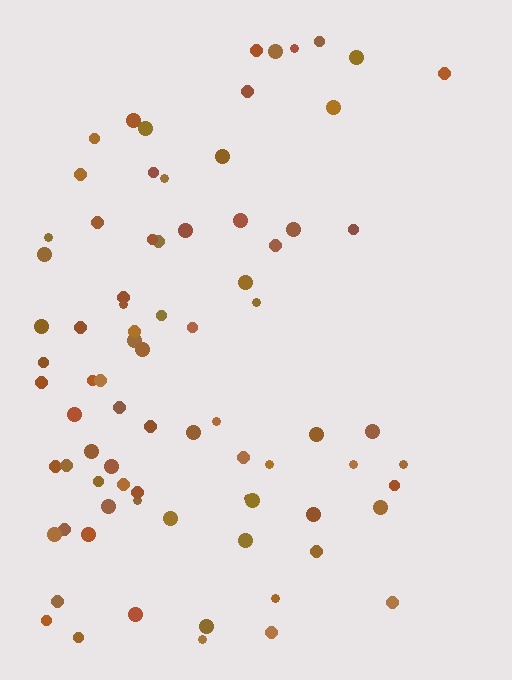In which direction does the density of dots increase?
From right to left, with the left side densest.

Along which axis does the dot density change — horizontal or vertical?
Horizontal.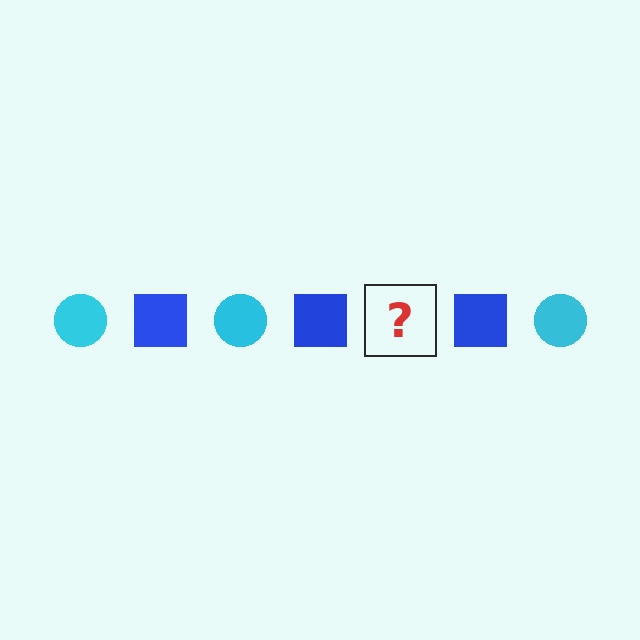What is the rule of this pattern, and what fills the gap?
The rule is that the pattern alternates between cyan circle and blue square. The gap should be filled with a cyan circle.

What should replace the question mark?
The question mark should be replaced with a cyan circle.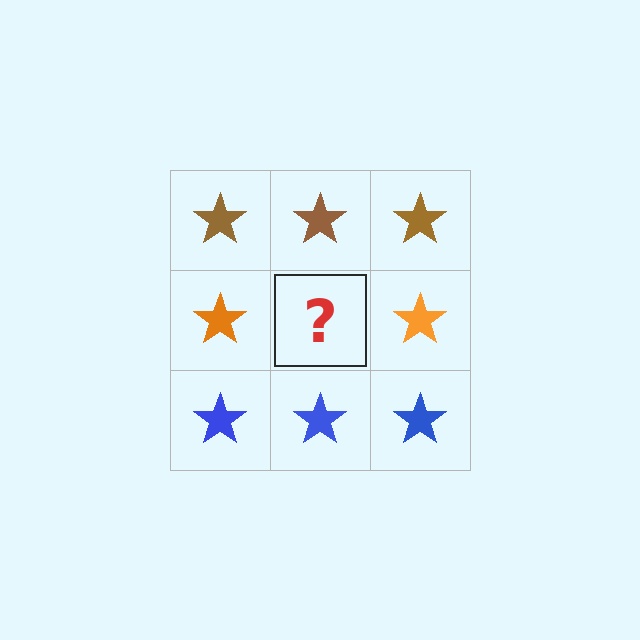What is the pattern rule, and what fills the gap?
The rule is that each row has a consistent color. The gap should be filled with an orange star.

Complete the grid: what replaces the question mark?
The question mark should be replaced with an orange star.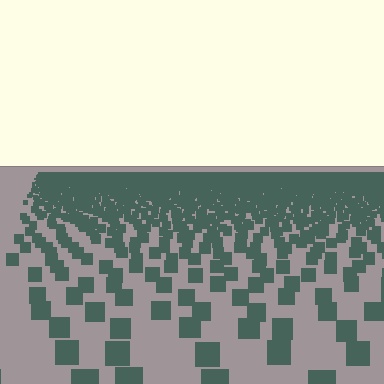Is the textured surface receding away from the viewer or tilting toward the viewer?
The surface is receding away from the viewer. Texture elements get smaller and denser toward the top.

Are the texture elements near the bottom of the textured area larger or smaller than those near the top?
Larger. Near the bottom, elements are closer to the viewer and appear at a bigger on-screen size.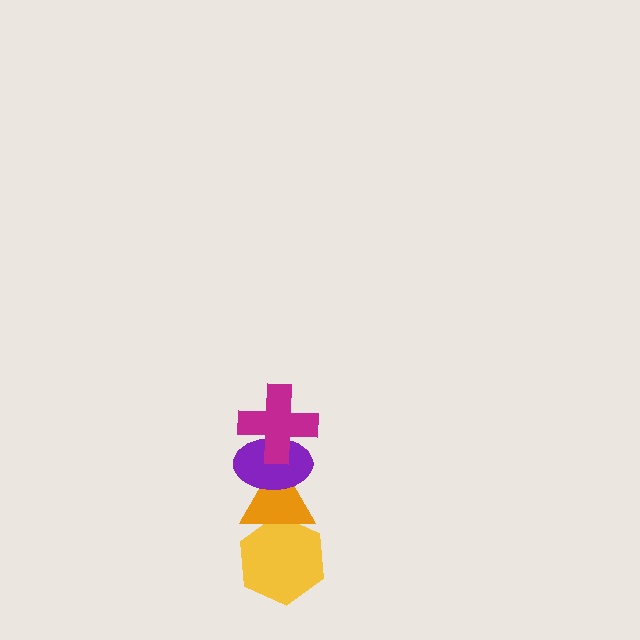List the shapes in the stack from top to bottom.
From top to bottom: the magenta cross, the purple ellipse, the orange triangle, the yellow hexagon.